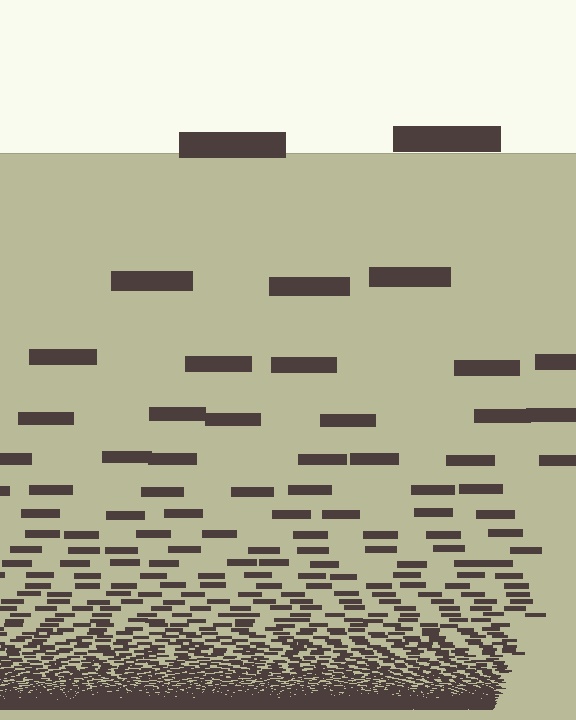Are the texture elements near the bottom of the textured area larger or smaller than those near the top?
Smaller. The gradient is inverted — elements near the bottom are smaller and denser.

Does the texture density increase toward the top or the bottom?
Density increases toward the bottom.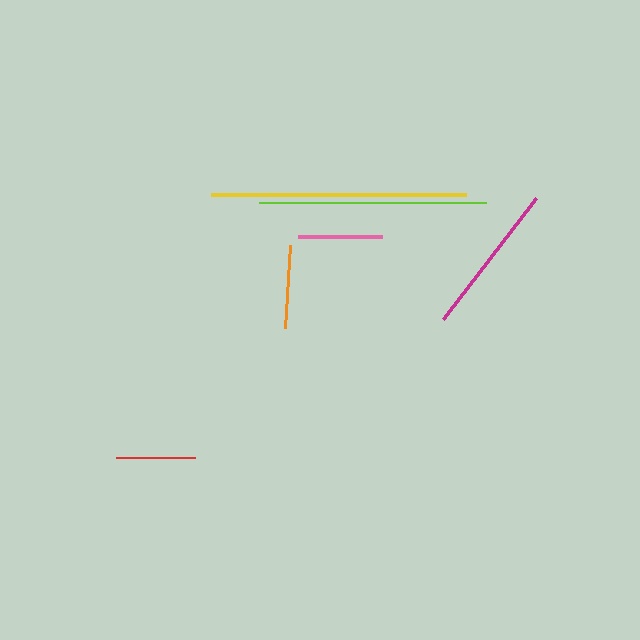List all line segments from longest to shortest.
From longest to shortest: yellow, lime, magenta, pink, orange, red.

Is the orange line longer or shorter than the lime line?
The lime line is longer than the orange line.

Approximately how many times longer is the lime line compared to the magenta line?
The lime line is approximately 1.5 times the length of the magenta line.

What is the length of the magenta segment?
The magenta segment is approximately 153 pixels long.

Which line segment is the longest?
The yellow line is the longest at approximately 255 pixels.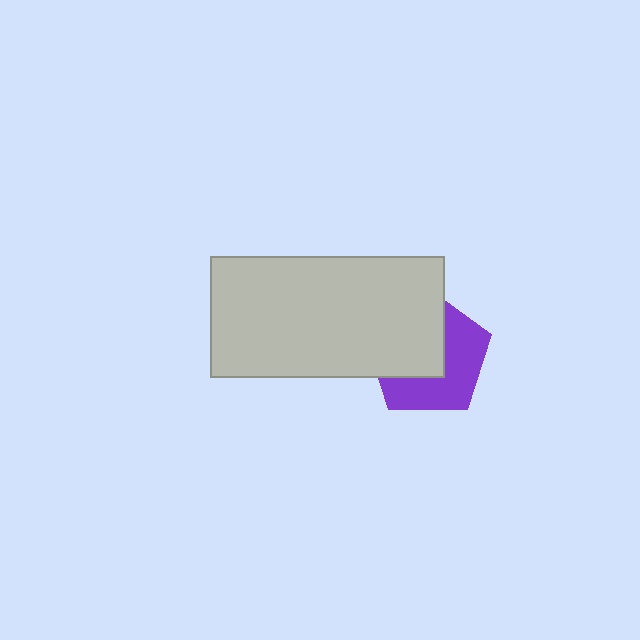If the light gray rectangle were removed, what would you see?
You would see the complete purple pentagon.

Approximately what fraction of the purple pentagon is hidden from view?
Roughly 50% of the purple pentagon is hidden behind the light gray rectangle.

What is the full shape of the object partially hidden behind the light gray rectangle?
The partially hidden object is a purple pentagon.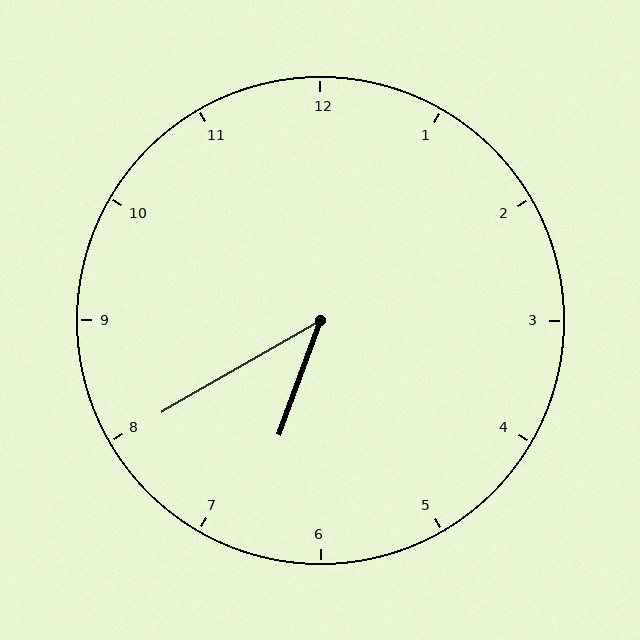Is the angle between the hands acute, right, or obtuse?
It is acute.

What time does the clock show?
6:40.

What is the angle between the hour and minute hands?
Approximately 40 degrees.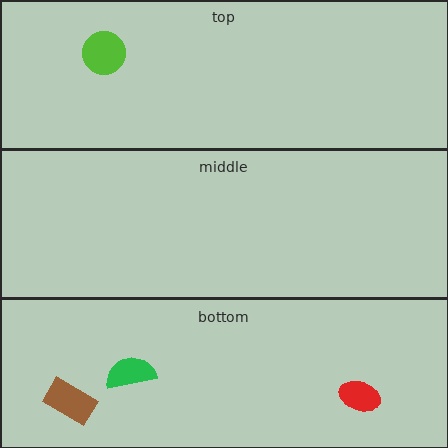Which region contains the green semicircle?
The bottom region.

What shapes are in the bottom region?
The red ellipse, the green semicircle, the brown rectangle.